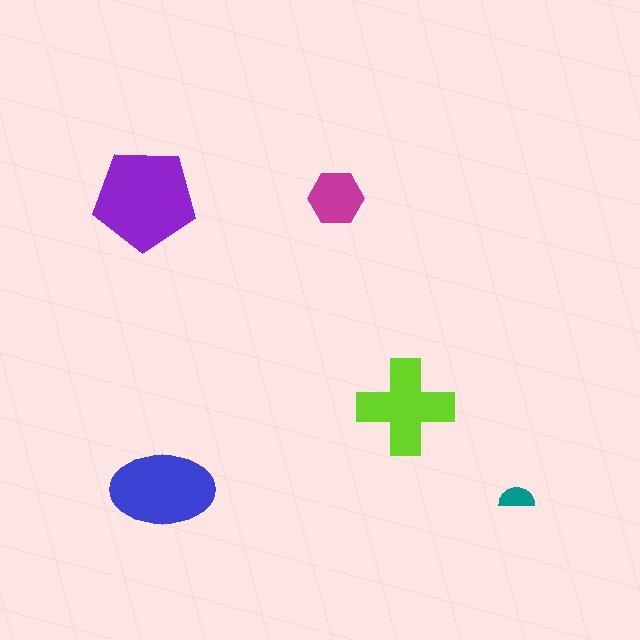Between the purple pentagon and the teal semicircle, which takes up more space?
The purple pentagon.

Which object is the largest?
The purple pentagon.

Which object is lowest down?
The teal semicircle is bottommost.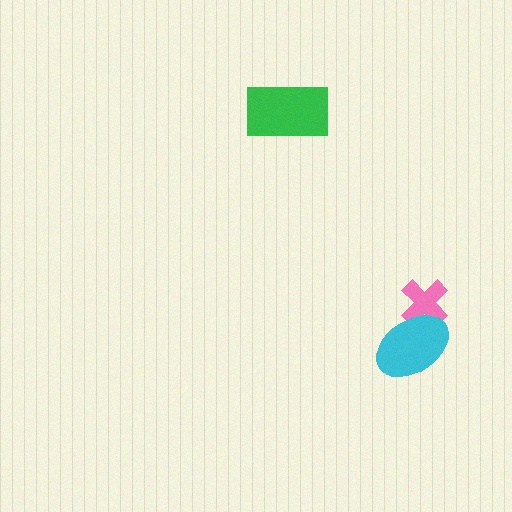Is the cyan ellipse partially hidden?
No, no other shape covers it.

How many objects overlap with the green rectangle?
0 objects overlap with the green rectangle.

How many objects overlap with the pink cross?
1 object overlaps with the pink cross.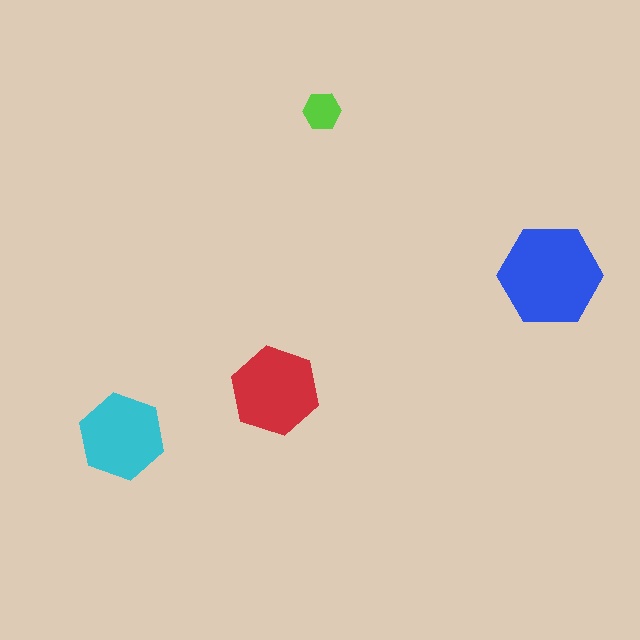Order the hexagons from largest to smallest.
the blue one, the red one, the cyan one, the lime one.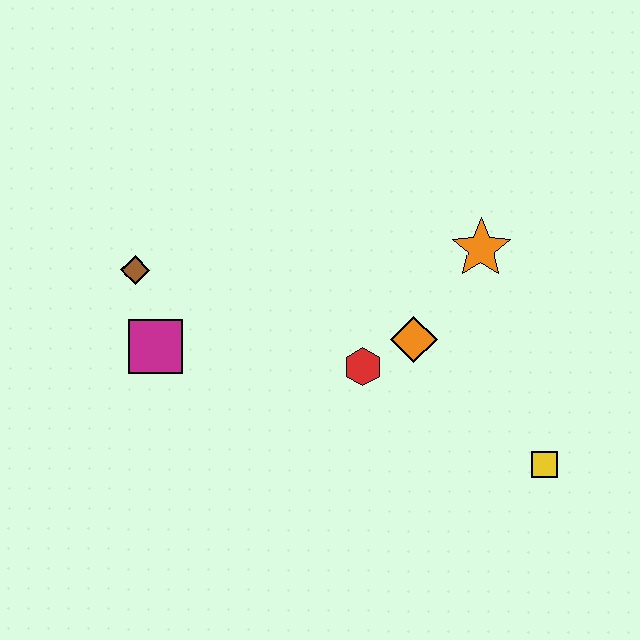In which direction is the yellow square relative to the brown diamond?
The yellow square is to the right of the brown diamond.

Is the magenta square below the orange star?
Yes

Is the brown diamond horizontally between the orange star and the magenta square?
No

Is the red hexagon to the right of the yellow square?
No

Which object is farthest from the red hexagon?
The brown diamond is farthest from the red hexagon.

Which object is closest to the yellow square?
The orange diamond is closest to the yellow square.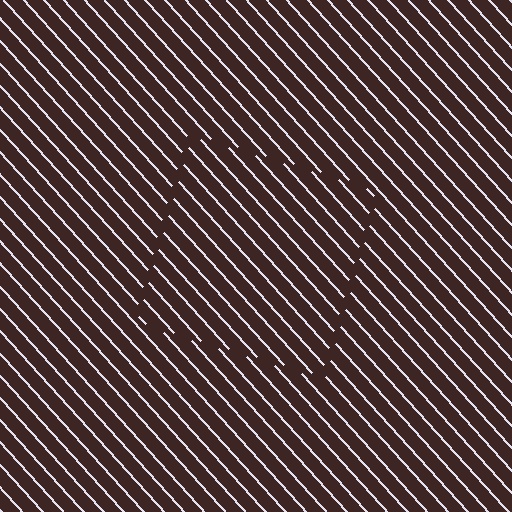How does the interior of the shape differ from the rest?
The interior of the shape contains the same grating, shifted by half a period — the contour is defined by the phase discontinuity where line-ends from the inner and outer gratings abut.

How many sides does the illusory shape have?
4 sides — the line-ends trace a square.